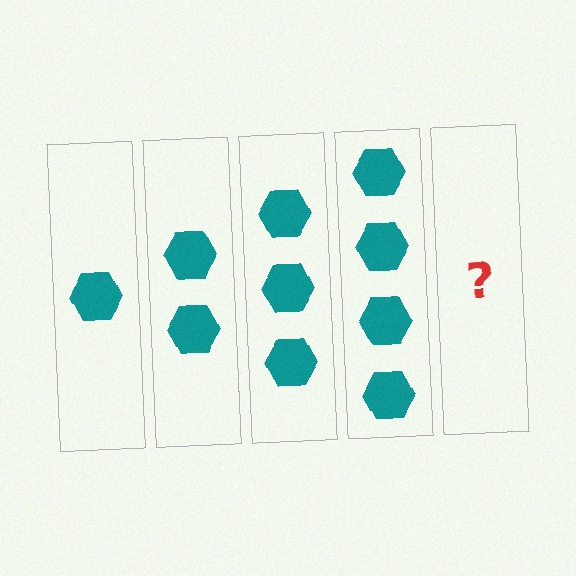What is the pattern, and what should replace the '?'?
The pattern is that each step adds one more hexagon. The '?' should be 5 hexagons.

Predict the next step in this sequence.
The next step is 5 hexagons.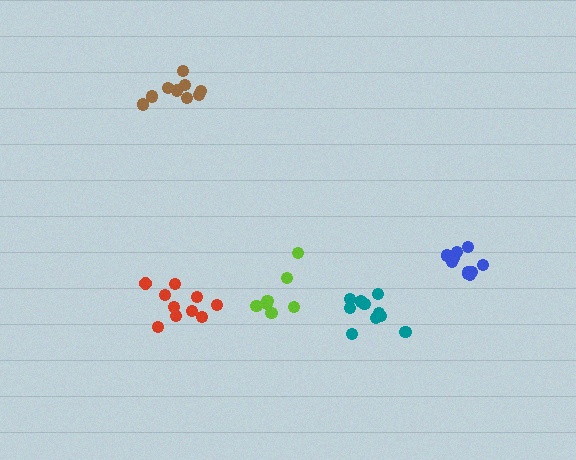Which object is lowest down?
The teal cluster is bottommost.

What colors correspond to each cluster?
The clusters are colored: blue, teal, brown, lime, red.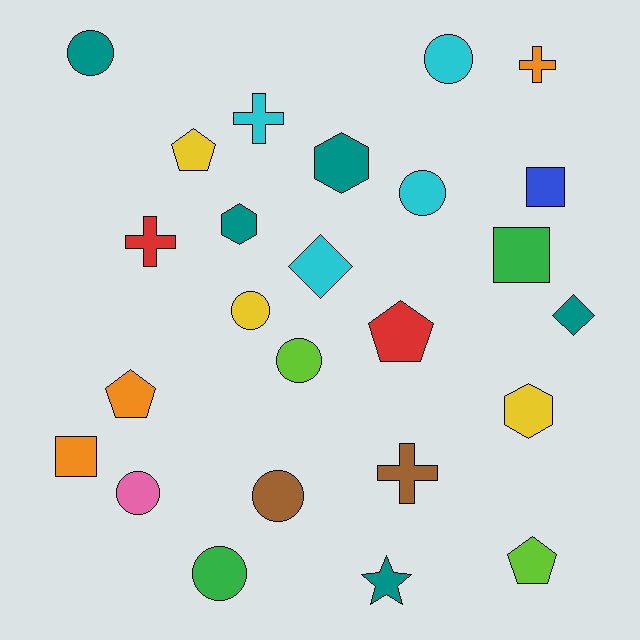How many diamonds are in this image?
There are 2 diamonds.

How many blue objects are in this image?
There is 1 blue object.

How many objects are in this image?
There are 25 objects.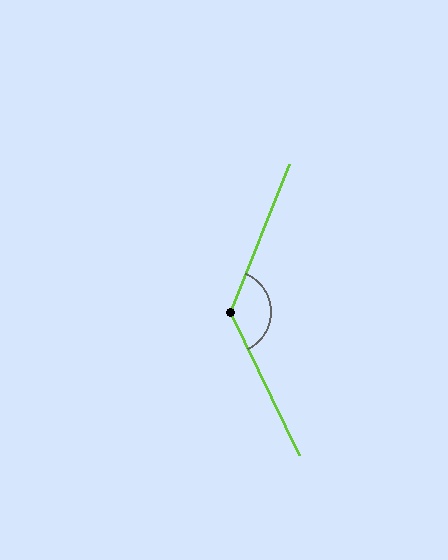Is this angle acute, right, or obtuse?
It is obtuse.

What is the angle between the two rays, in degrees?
Approximately 132 degrees.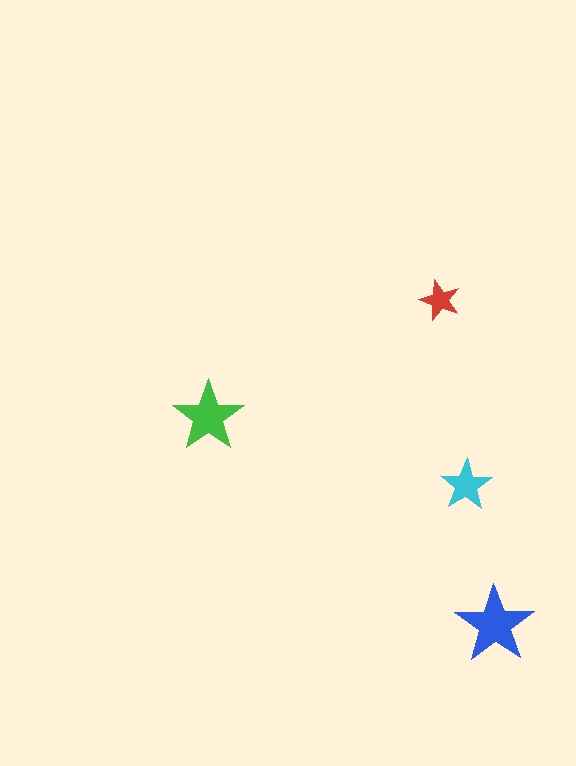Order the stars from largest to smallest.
the blue one, the green one, the cyan one, the red one.